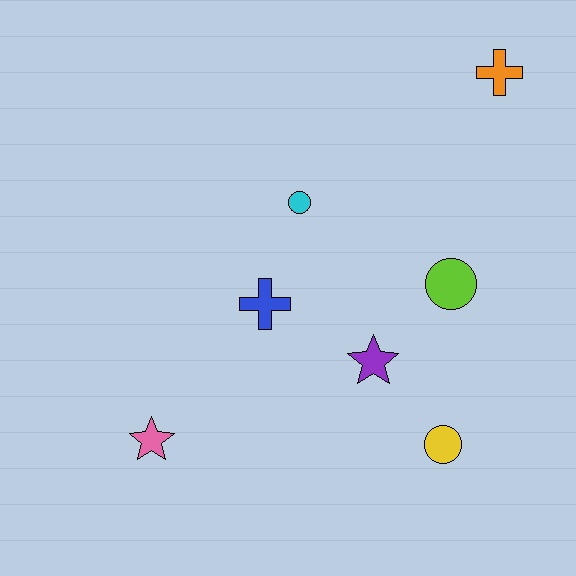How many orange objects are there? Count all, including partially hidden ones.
There is 1 orange object.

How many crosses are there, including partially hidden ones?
There are 2 crosses.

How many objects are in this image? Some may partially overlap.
There are 7 objects.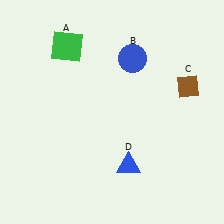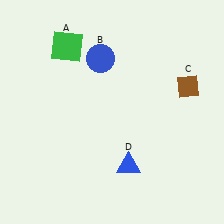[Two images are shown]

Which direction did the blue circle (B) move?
The blue circle (B) moved left.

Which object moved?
The blue circle (B) moved left.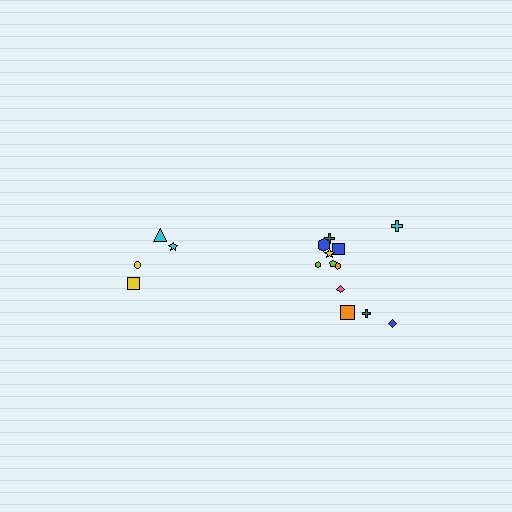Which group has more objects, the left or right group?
The right group.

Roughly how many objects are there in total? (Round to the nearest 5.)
Roughly 15 objects in total.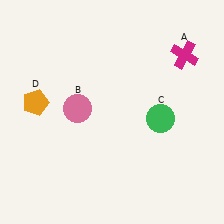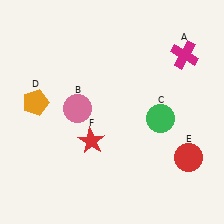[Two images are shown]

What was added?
A red circle (E), a red star (F) were added in Image 2.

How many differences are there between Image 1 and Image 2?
There are 2 differences between the two images.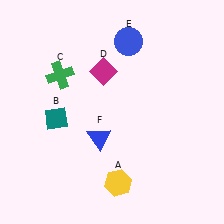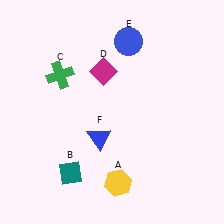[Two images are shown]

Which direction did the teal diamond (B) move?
The teal diamond (B) moved down.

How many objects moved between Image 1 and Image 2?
1 object moved between the two images.